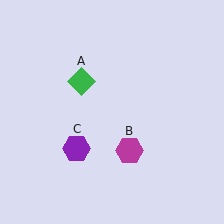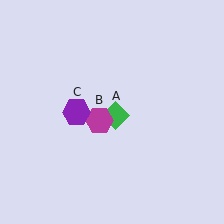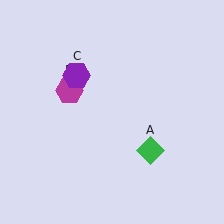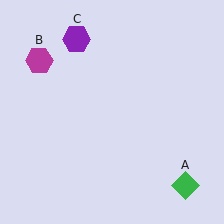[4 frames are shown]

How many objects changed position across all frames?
3 objects changed position: green diamond (object A), magenta hexagon (object B), purple hexagon (object C).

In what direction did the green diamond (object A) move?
The green diamond (object A) moved down and to the right.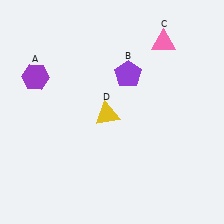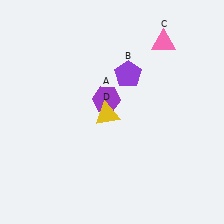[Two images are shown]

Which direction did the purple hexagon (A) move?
The purple hexagon (A) moved right.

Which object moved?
The purple hexagon (A) moved right.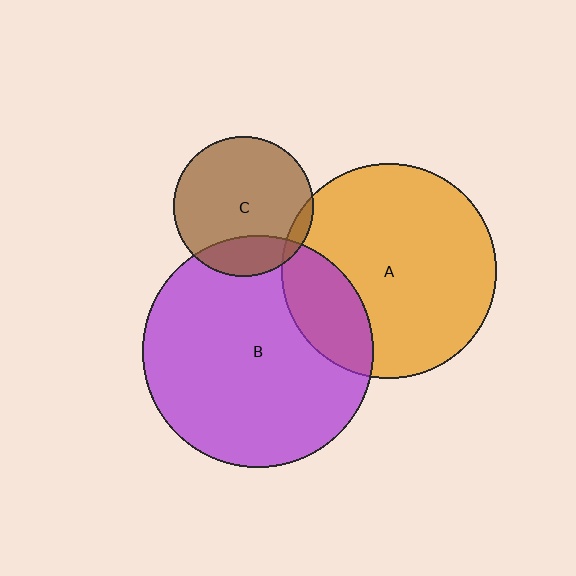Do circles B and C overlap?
Yes.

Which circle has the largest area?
Circle B (purple).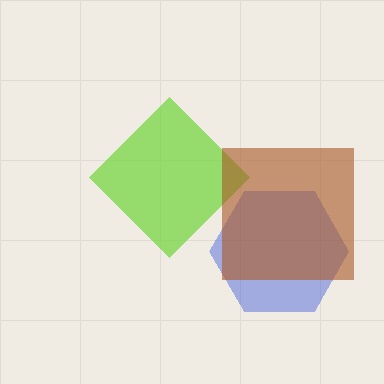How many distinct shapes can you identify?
There are 3 distinct shapes: a lime diamond, a blue hexagon, a brown square.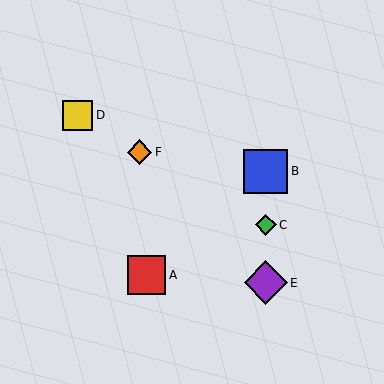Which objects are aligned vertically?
Objects B, C, E are aligned vertically.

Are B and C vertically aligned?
Yes, both are at x≈266.